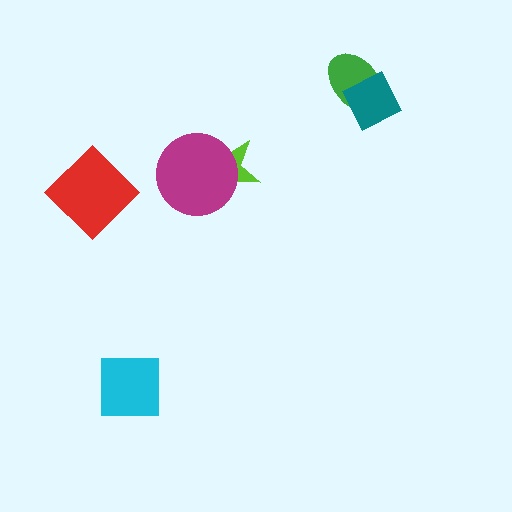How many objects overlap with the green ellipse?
1 object overlaps with the green ellipse.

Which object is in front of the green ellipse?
The teal diamond is in front of the green ellipse.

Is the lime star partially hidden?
Yes, it is partially covered by another shape.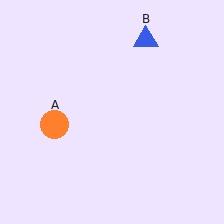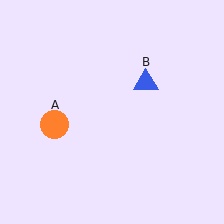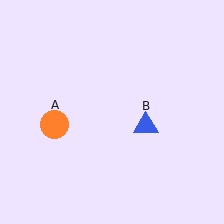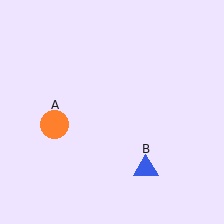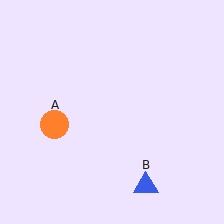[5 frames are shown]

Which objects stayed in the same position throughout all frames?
Orange circle (object A) remained stationary.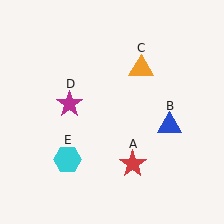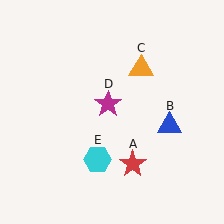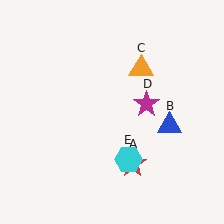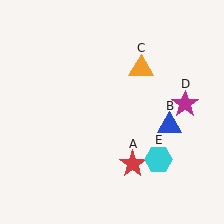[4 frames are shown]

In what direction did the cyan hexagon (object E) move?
The cyan hexagon (object E) moved right.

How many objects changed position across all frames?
2 objects changed position: magenta star (object D), cyan hexagon (object E).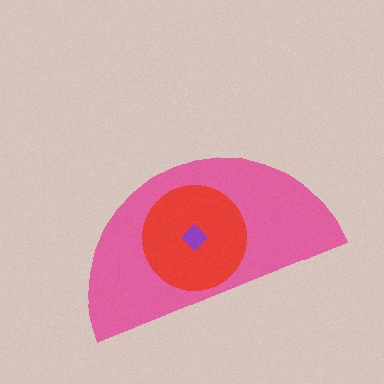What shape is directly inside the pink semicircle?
The red circle.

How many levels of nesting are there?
3.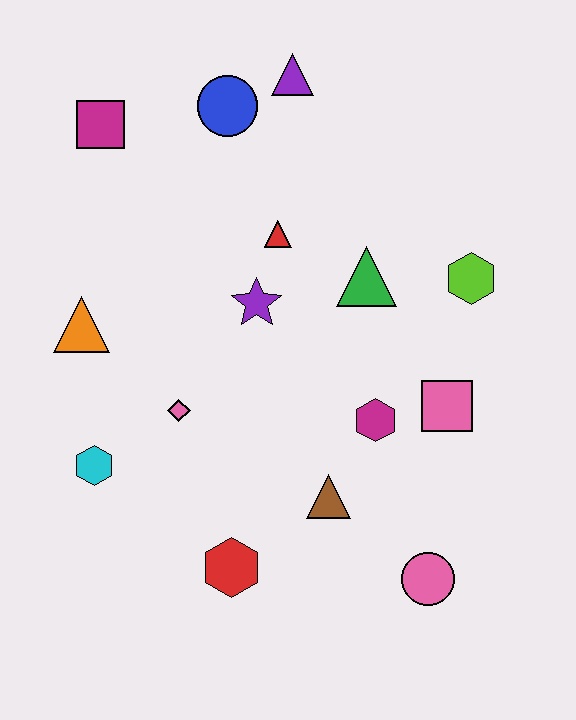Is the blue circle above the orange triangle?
Yes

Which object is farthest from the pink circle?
The magenta square is farthest from the pink circle.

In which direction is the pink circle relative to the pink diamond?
The pink circle is to the right of the pink diamond.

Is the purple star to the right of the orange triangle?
Yes